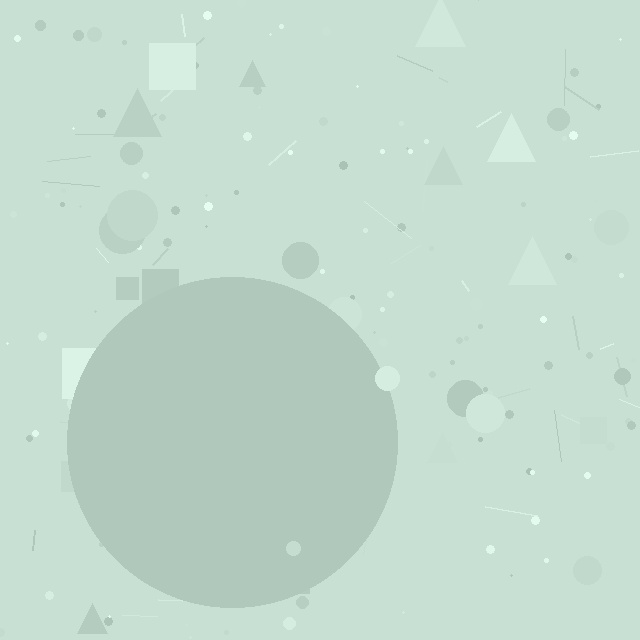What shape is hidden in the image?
A circle is hidden in the image.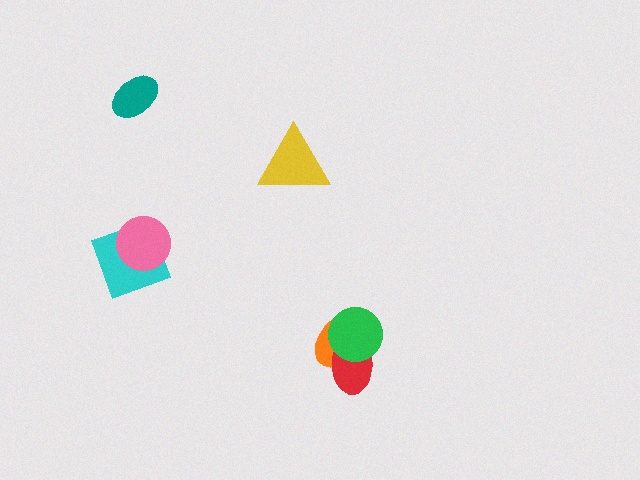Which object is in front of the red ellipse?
The green circle is in front of the red ellipse.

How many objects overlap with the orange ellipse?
2 objects overlap with the orange ellipse.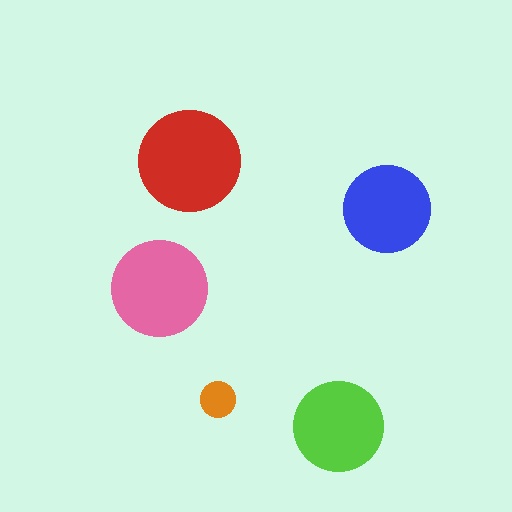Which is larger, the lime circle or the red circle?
The red one.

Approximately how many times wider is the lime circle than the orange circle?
About 2.5 times wider.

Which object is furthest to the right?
The blue circle is rightmost.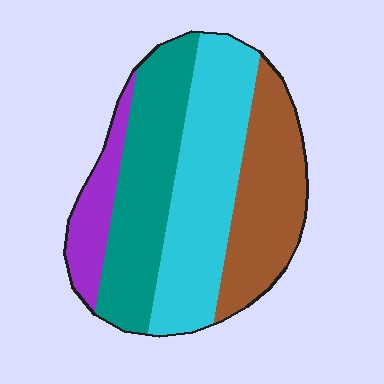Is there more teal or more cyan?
Cyan.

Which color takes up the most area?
Cyan, at roughly 35%.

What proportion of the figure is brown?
Brown takes up about one quarter (1/4) of the figure.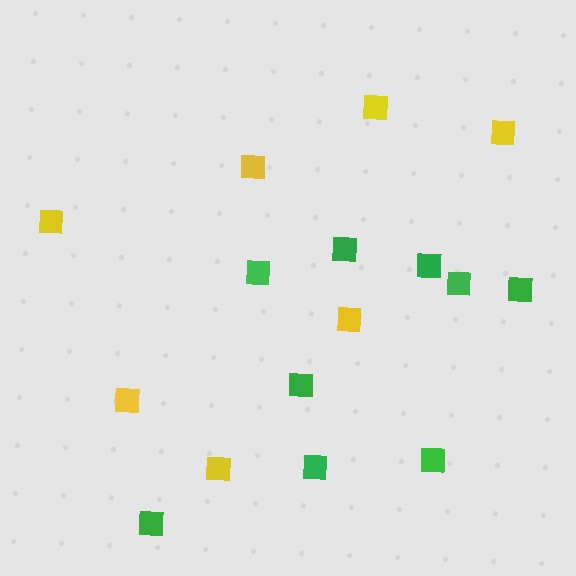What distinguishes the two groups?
There are 2 groups: one group of green squares (9) and one group of yellow squares (7).